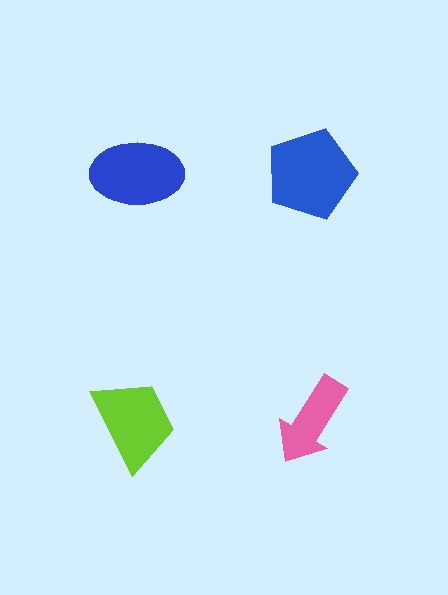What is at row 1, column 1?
A blue ellipse.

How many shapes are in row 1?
2 shapes.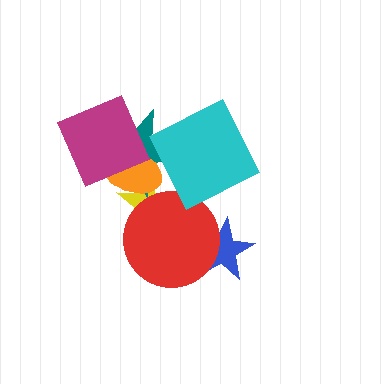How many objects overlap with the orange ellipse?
3 objects overlap with the orange ellipse.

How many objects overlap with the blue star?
1 object overlaps with the blue star.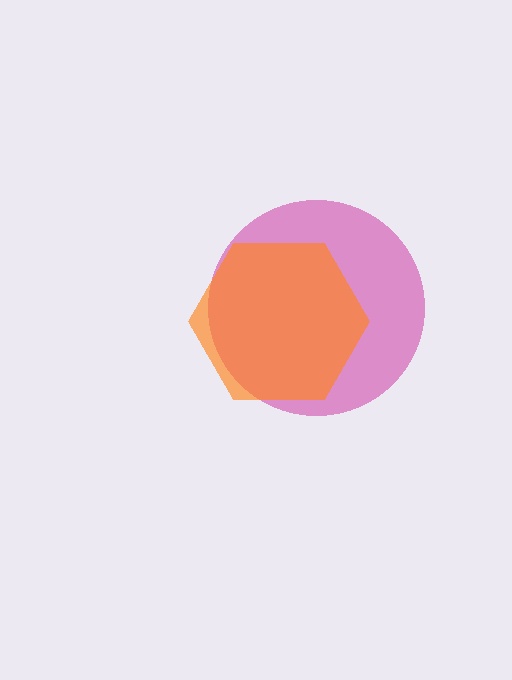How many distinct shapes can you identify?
There are 2 distinct shapes: a magenta circle, an orange hexagon.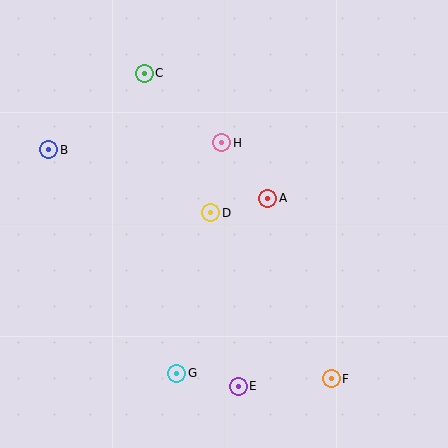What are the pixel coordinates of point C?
Point C is at (144, 73).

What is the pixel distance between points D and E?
The distance between D and E is 176 pixels.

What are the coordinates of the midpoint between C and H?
The midpoint between C and H is at (183, 108).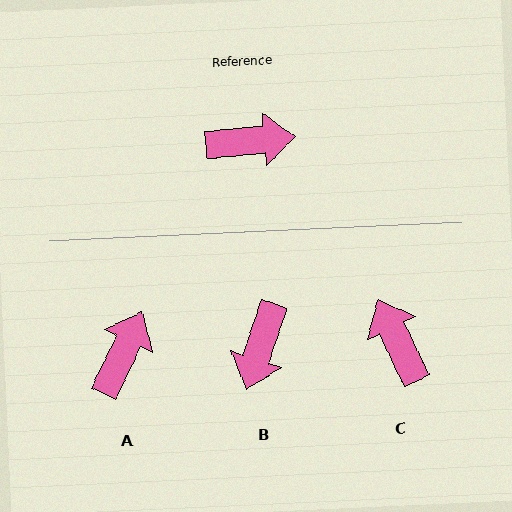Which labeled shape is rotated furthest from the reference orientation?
B, about 113 degrees away.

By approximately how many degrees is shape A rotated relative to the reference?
Approximately 59 degrees counter-clockwise.